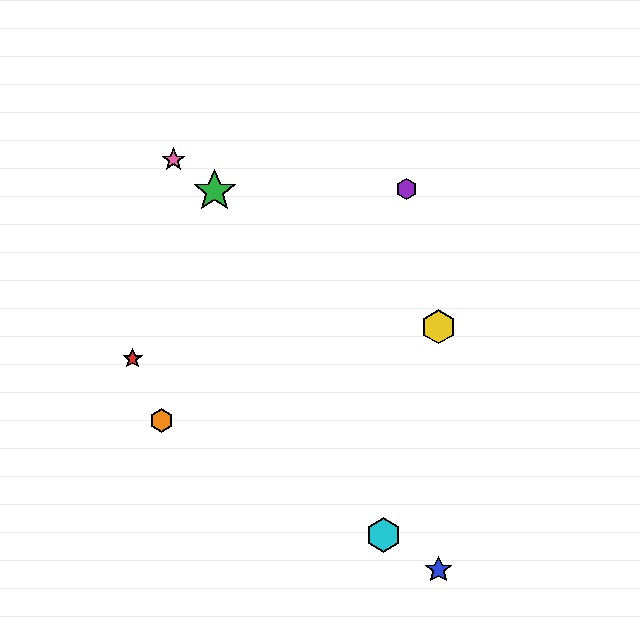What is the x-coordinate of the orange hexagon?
The orange hexagon is at x≈162.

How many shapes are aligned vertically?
2 shapes (the blue star, the yellow hexagon) are aligned vertically.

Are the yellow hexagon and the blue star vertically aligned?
Yes, both are at x≈439.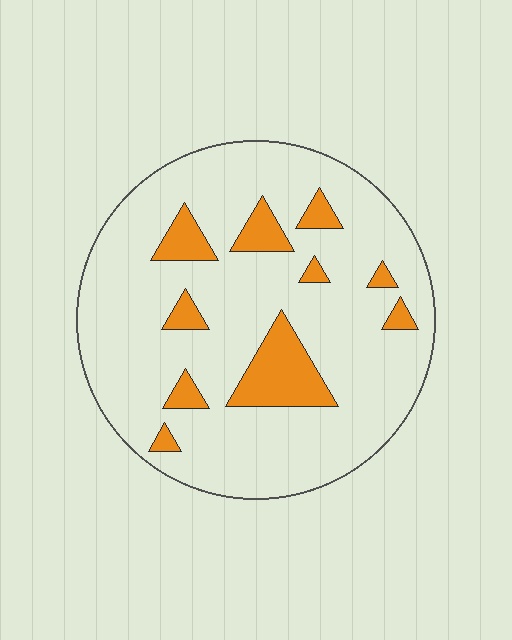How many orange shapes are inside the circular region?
10.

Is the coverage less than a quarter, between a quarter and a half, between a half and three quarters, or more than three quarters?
Less than a quarter.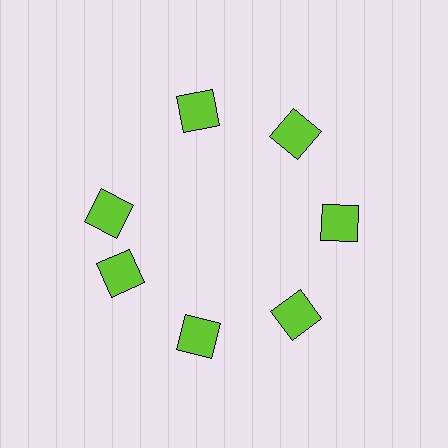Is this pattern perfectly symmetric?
No. The 7 lime squares are arranged in a ring, but one element near the 10 o'clock position is rotated out of alignment along the ring, breaking the 7-fold rotational symmetry.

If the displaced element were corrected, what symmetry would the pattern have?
It would have 7-fold rotational symmetry — the pattern would map onto itself every 51 degrees.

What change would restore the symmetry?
The symmetry would be restored by rotating it back into even spacing with its neighbors so that all 7 squares sit at equal angles and equal distance from the center.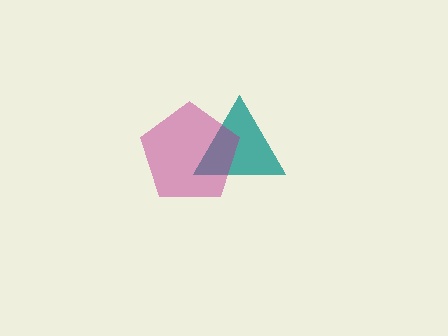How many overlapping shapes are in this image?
There are 2 overlapping shapes in the image.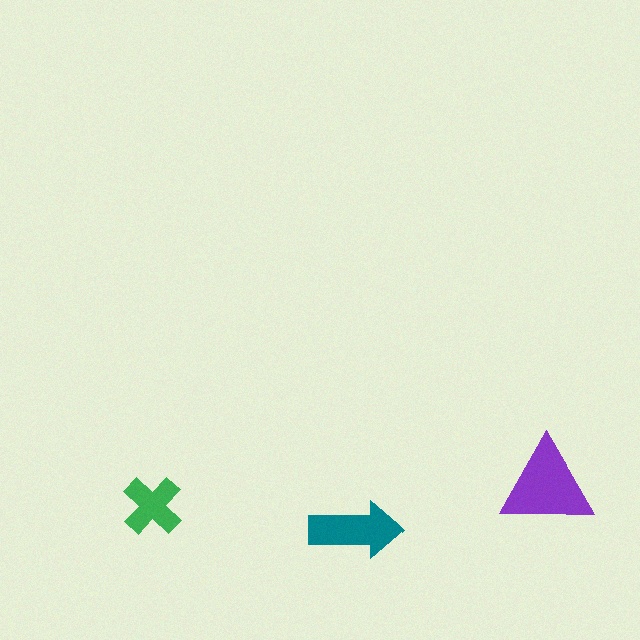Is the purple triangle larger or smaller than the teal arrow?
Larger.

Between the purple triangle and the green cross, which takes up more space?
The purple triangle.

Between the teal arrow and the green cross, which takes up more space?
The teal arrow.